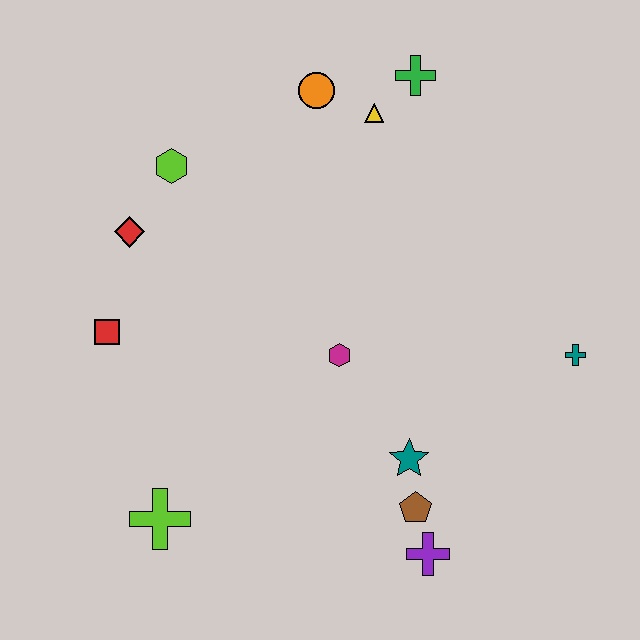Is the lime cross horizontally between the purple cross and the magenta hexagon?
No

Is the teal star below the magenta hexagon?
Yes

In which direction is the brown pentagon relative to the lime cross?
The brown pentagon is to the right of the lime cross.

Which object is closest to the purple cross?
The brown pentagon is closest to the purple cross.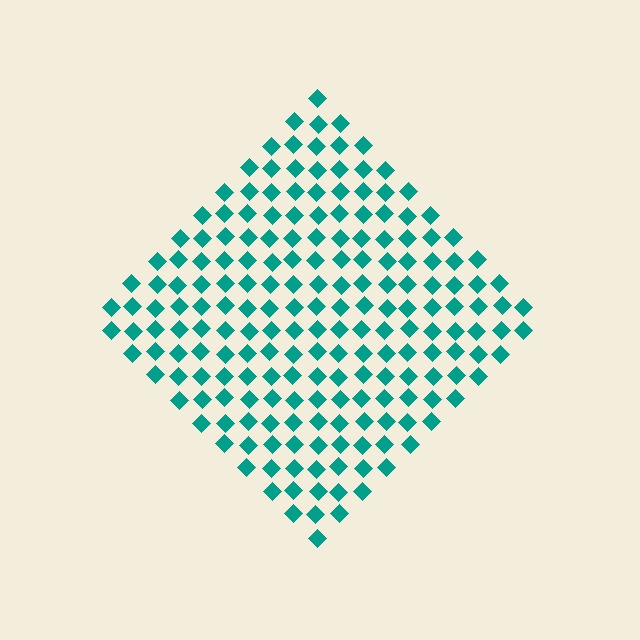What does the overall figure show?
The overall figure shows a diamond.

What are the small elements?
The small elements are diamonds.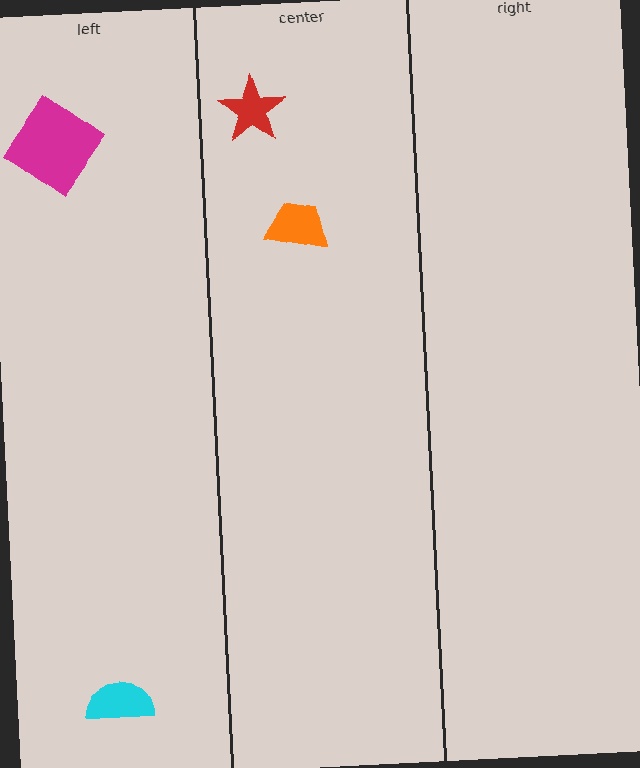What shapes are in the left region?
The cyan semicircle, the magenta diamond.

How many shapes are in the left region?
2.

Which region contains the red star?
The center region.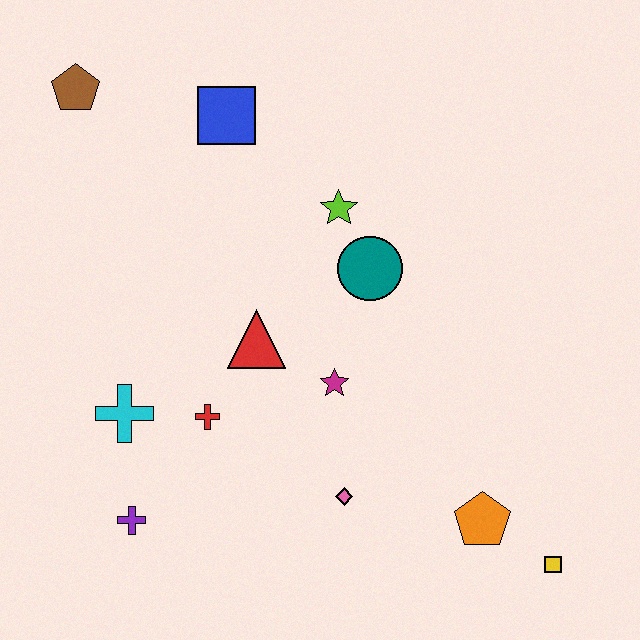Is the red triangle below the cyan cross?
No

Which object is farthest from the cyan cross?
The yellow square is farthest from the cyan cross.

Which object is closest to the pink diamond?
The magenta star is closest to the pink diamond.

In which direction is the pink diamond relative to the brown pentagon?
The pink diamond is below the brown pentagon.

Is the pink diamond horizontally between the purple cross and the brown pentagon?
No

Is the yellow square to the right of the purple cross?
Yes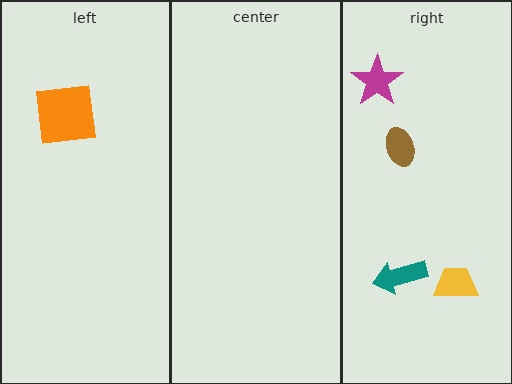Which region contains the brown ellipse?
The right region.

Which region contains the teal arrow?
The right region.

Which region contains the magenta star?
The right region.